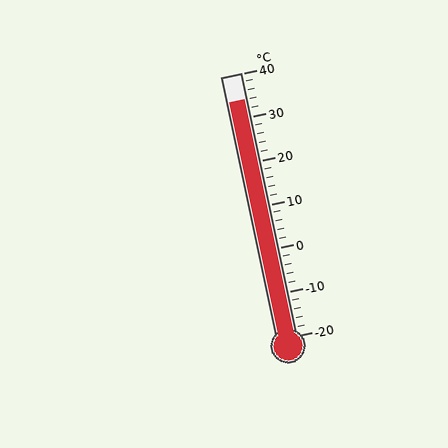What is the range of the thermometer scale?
The thermometer scale ranges from -20°C to 40°C.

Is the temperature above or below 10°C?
The temperature is above 10°C.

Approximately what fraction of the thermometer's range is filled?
The thermometer is filled to approximately 90% of its range.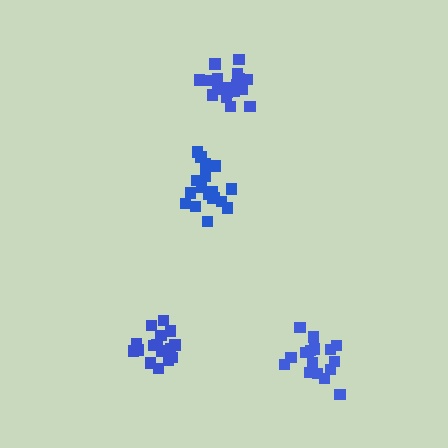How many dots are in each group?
Group 1: 19 dots, Group 2: 17 dots, Group 3: 17 dots, Group 4: 19 dots (72 total).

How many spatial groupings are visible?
There are 4 spatial groupings.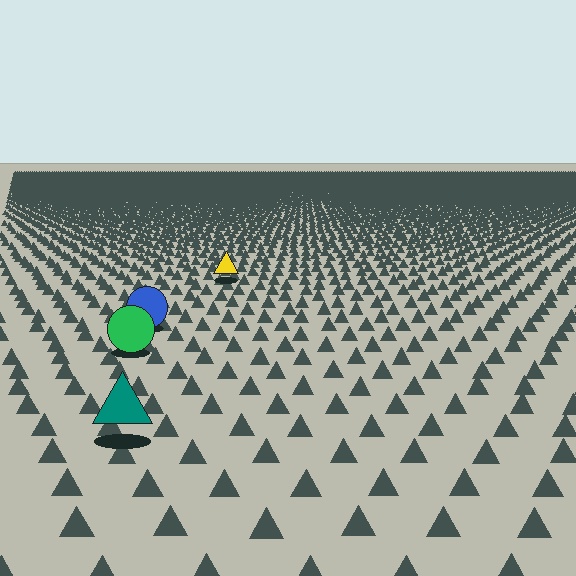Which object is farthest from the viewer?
The yellow triangle is farthest from the viewer. It appears smaller and the ground texture around it is denser.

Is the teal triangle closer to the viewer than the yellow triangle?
Yes. The teal triangle is closer — you can tell from the texture gradient: the ground texture is coarser near it.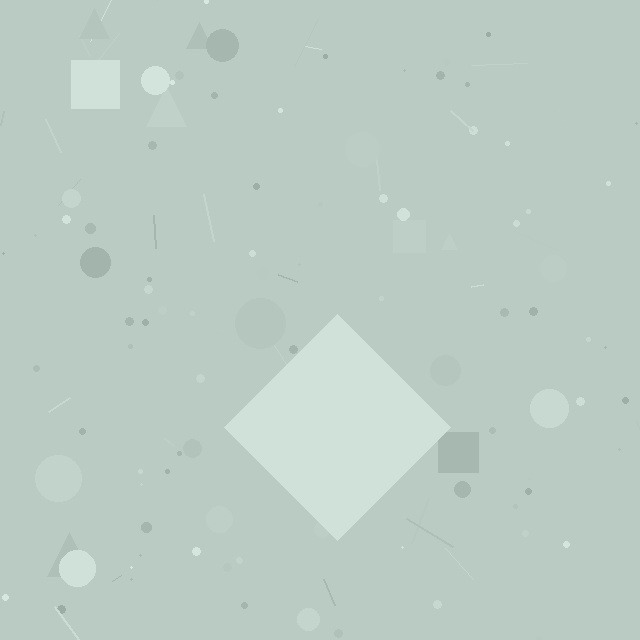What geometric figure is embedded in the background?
A diamond is embedded in the background.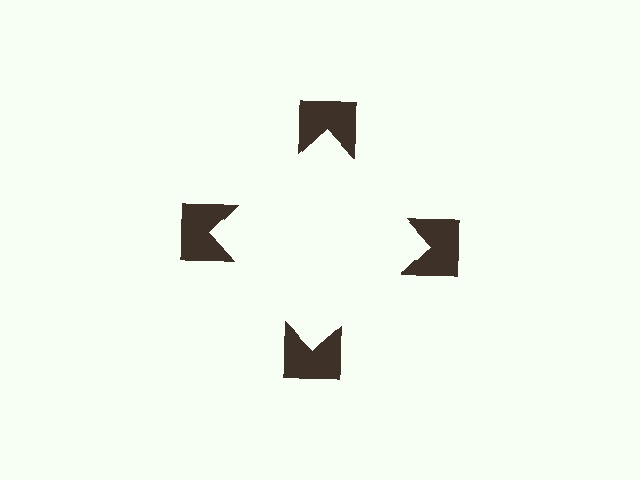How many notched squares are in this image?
There are 4 — one at each vertex of the illusory square.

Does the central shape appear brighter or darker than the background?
It typically appears slightly brighter than the background, even though no actual brightness change is drawn.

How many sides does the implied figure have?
4 sides.